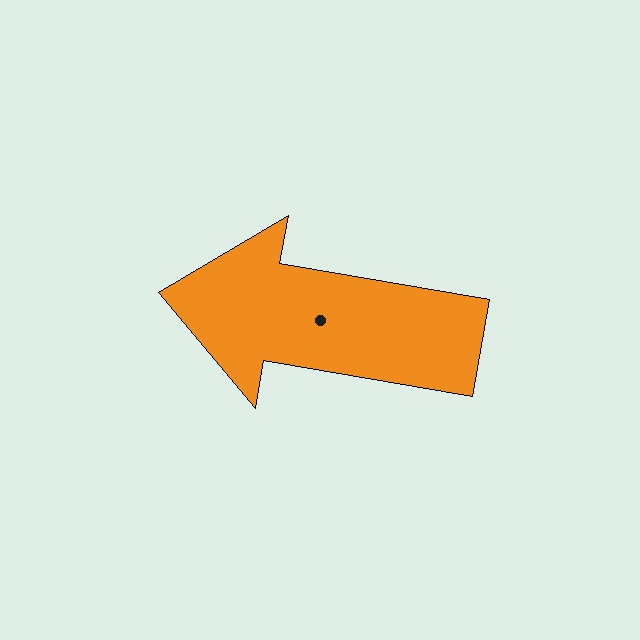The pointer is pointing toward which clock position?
Roughly 9 o'clock.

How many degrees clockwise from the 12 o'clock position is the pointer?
Approximately 280 degrees.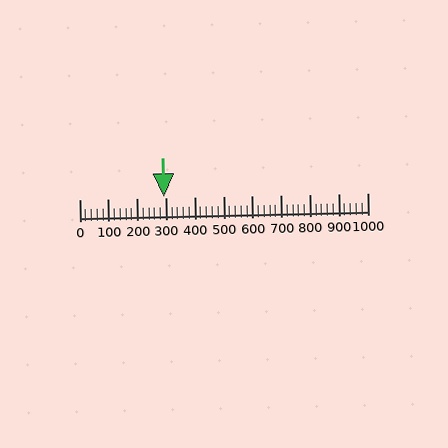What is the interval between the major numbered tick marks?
The major tick marks are spaced 100 units apart.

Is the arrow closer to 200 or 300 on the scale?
The arrow is closer to 300.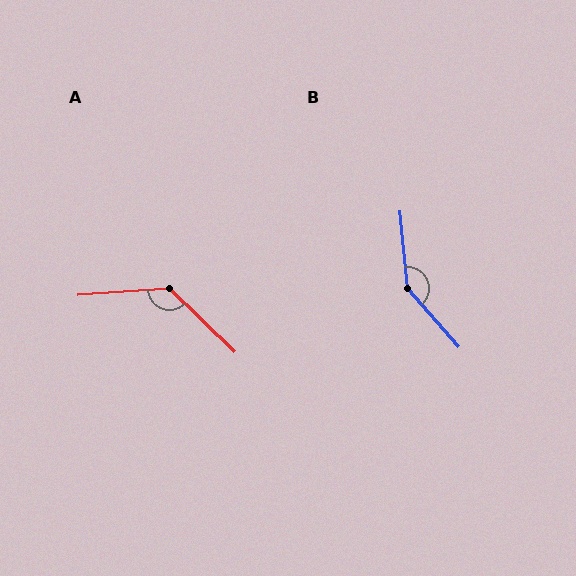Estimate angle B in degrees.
Approximately 145 degrees.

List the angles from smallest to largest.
A (132°), B (145°).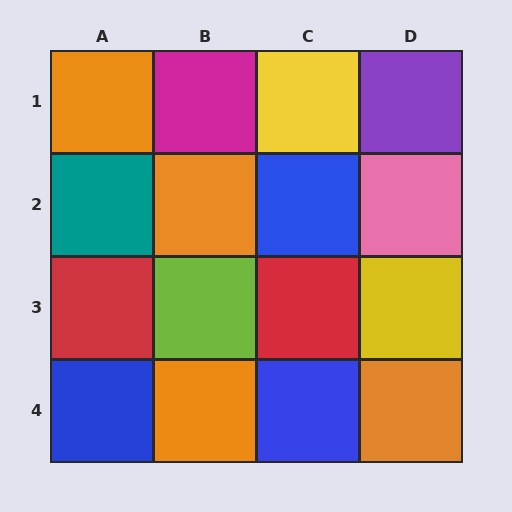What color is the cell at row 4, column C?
Blue.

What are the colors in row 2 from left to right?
Teal, orange, blue, pink.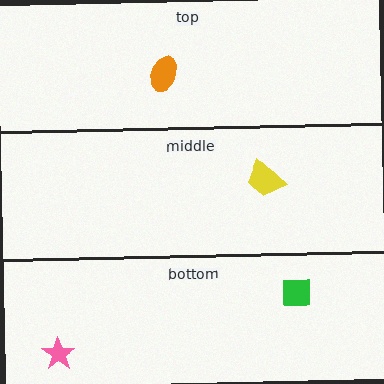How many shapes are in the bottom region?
2.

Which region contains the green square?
The bottom region.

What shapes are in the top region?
The orange ellipse.